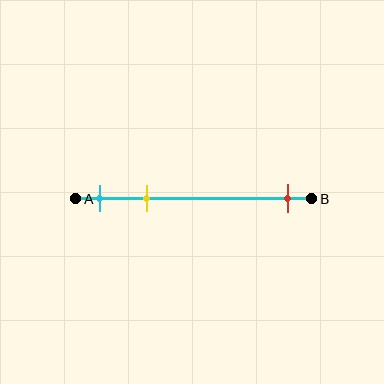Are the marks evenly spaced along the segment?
No, the marks are not evenly spaced.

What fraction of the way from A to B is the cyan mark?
The cyan mark is approximately 10% (0.1) of the way from A to B.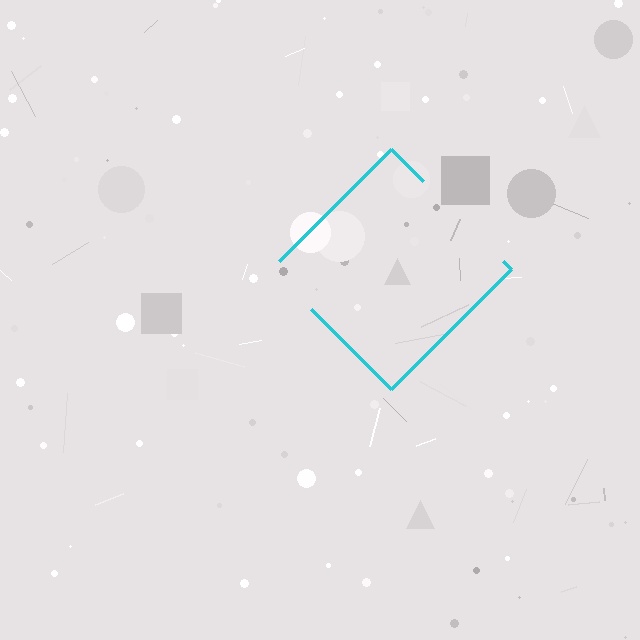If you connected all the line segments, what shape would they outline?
They would outline a diamond.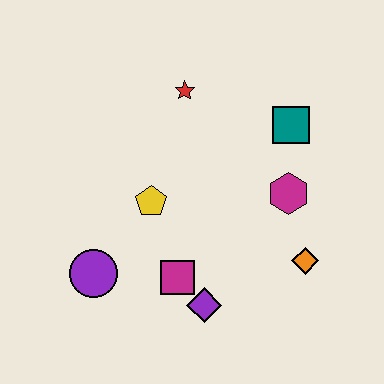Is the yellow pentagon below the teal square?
Yes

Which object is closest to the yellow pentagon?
The magenta square is closest to the yellow pentagon.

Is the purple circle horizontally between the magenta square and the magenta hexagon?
No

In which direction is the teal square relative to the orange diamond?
The teal square is above the orange diamond.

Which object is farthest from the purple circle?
The teal square is farthest from the purple circle.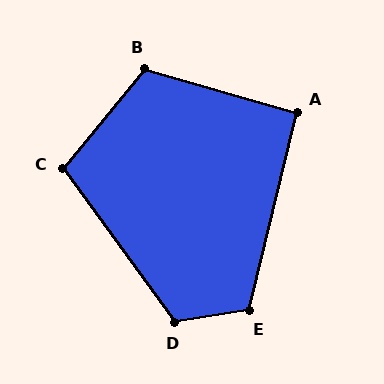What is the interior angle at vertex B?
Approximately 114 degrees (obtuse).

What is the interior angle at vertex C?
Approximately 104 degrees (obtuse).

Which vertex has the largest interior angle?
D, at approximately 117 degrees.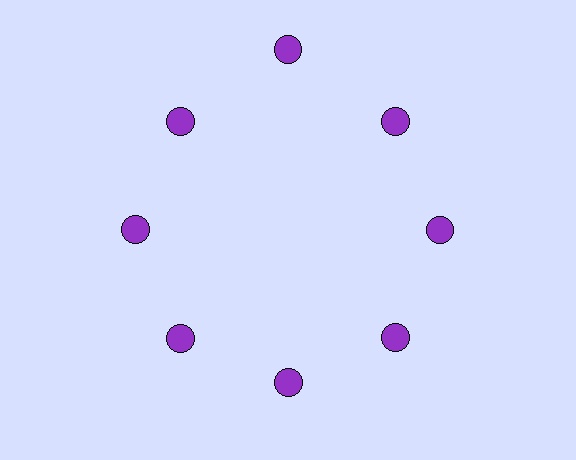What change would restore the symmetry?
The symmetry would be restored by moving it inward, back onto the ring so that all 8 circles sit at equal angles and equal distance from the center.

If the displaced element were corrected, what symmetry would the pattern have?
It would have 8-fold rotational symmetry — the pattern would map onto itself every 45 degrees.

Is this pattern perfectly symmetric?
No. The 8 purple circles are arranged in a ring, but one element near the 12 o'clock position is pushed outward from the center, breaking the 8-fold rotational symmetry.